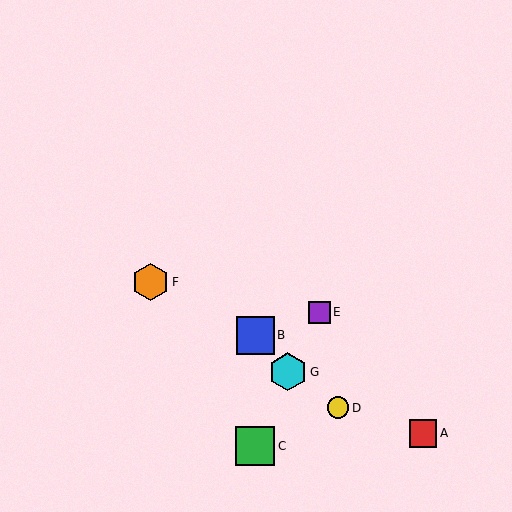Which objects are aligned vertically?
Objects B, C are aligned vertically.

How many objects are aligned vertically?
2 objects (B, C) are aligned vertically.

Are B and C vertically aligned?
Yes, both are at x≈255.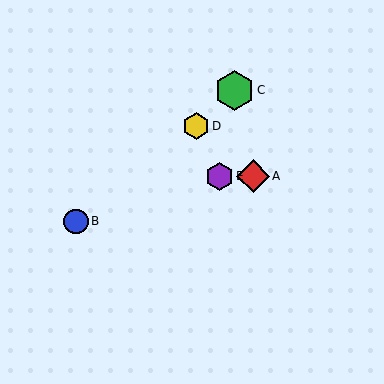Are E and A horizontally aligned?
Yes, both are at y≈176.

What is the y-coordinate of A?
Object A is at y≈176.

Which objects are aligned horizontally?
Objects A, E are aligned horizontally.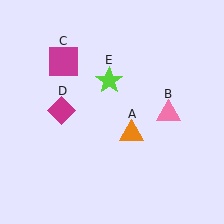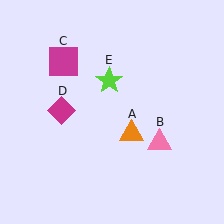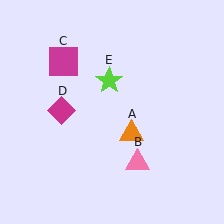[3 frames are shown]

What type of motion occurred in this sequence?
The pink triangle (object B) rotated clockwise around the center of the scene.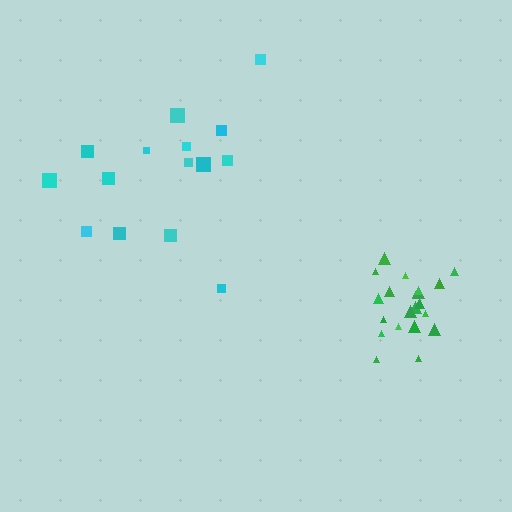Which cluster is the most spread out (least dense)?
Cyan.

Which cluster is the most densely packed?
Green.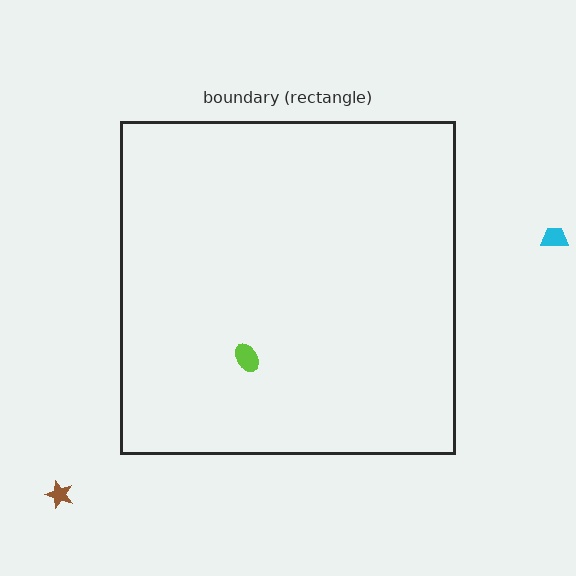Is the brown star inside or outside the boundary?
Outside.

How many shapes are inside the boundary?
1 inside, 2 outside.